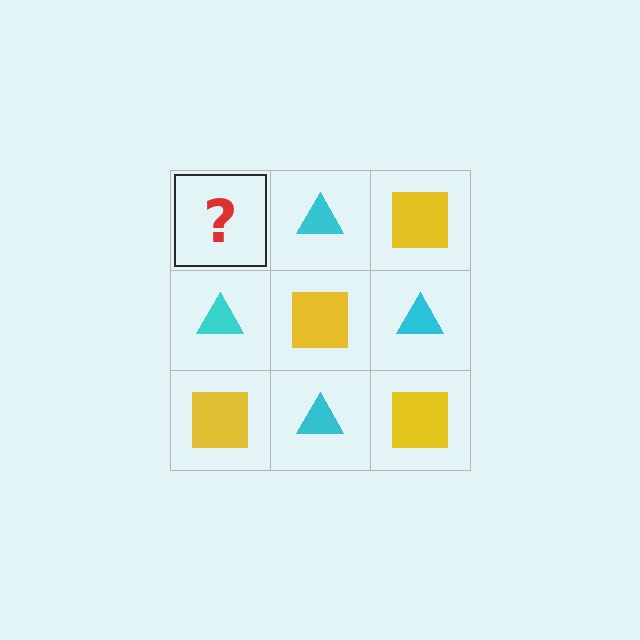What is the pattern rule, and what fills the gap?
The rule is that it alternates yellow square and cyan triangle in a checkerboard pattern. The gap should be filled with a yellow square.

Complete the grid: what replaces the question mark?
The question mark should be replaced with a yellow square.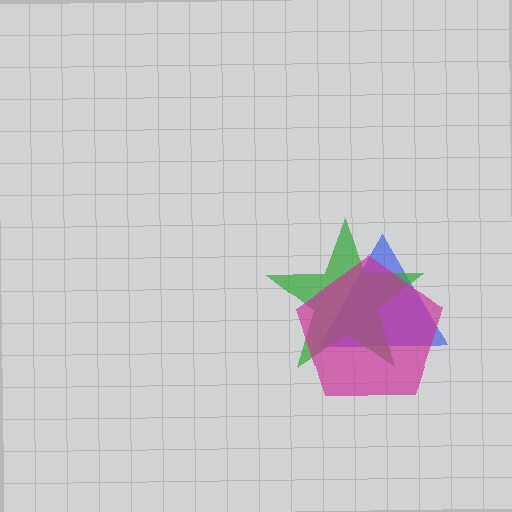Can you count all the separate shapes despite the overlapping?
Yes, there are 3 separate shapes.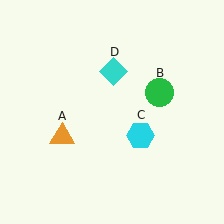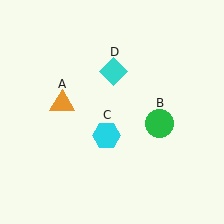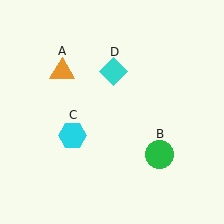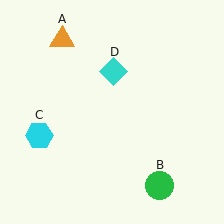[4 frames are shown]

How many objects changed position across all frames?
3 objects changed position: orange triangle (object A), green circle (object B), cyan hexagon (object C).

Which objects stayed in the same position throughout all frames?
Cyan diamond (object D) remained stationary.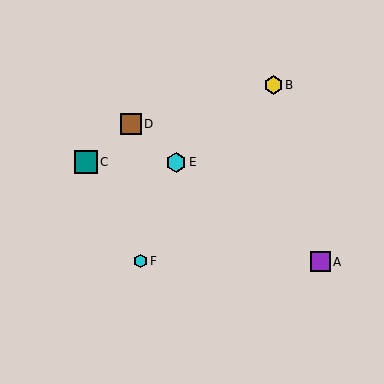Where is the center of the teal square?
The center of the teal square is at (86, 162).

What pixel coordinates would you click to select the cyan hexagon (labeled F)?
Click at (141, 261) to select the cyan hexagon F.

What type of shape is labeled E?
Shape E is a cyan hexagon.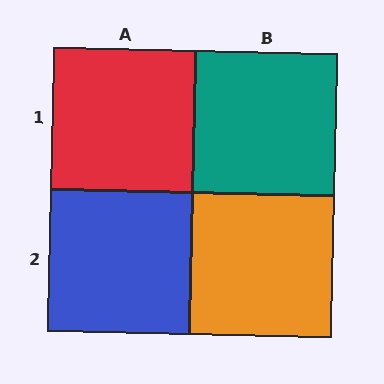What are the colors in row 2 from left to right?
Blue, orange.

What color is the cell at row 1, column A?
Red.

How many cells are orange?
1 cell is orange.